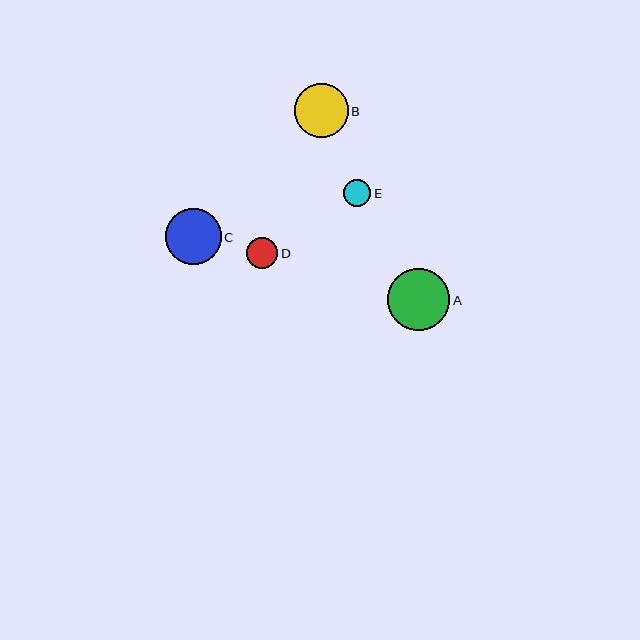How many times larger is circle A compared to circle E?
Circle A is approximately 2.3 times the size of circle E.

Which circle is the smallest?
Circle E is the smallest with a size of approximately 27 pixels.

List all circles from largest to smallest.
From largest to smallest: A, C, B, D, E.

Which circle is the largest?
Circle A is the largest with a size of approximately 62 pixels.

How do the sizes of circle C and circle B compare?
Circle C and circle B are approximately the same size.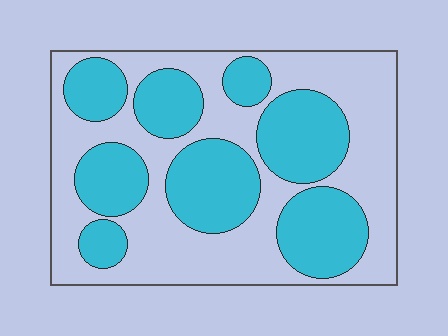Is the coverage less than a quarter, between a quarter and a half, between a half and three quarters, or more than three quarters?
Between a quarter and a half.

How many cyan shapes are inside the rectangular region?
8.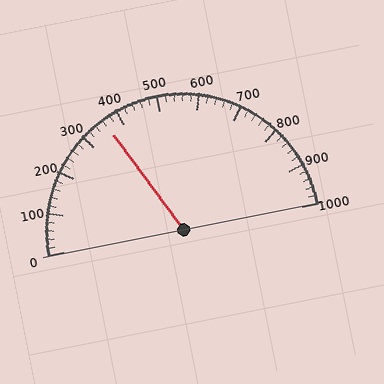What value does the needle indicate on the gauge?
The needle indicates approximately 360.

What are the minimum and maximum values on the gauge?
The gauge ranges from 0 to 1000.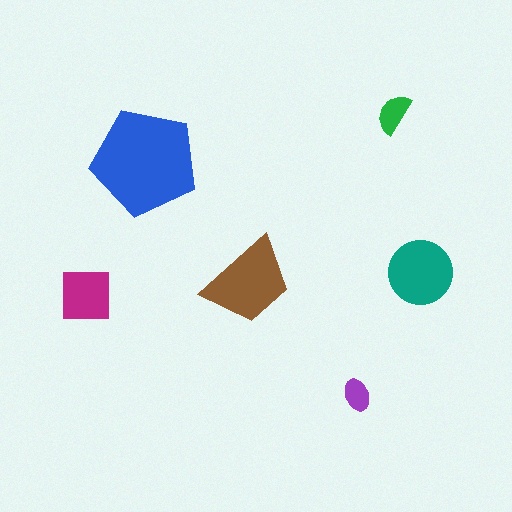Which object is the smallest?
The purple ellipse.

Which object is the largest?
The blue pentagon.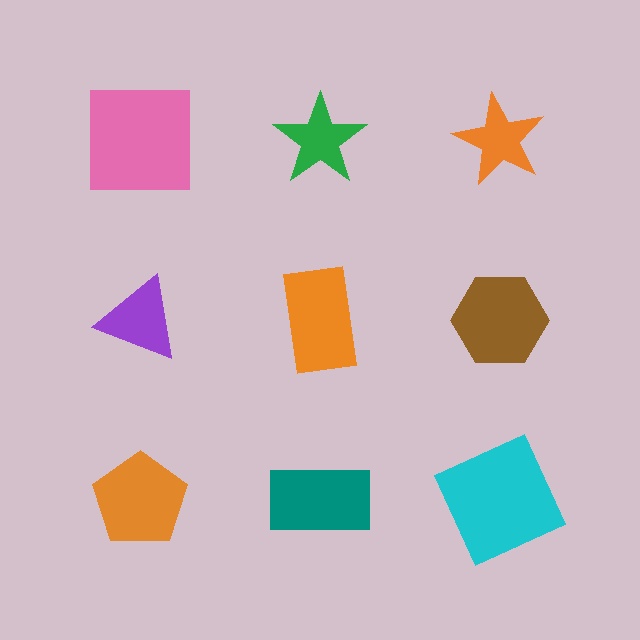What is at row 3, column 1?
An orange pentagon.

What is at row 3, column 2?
A teal rectangle.